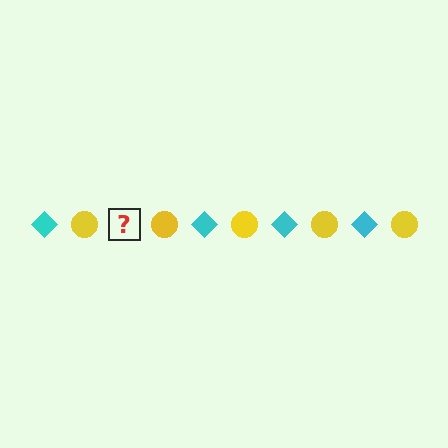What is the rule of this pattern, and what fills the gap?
The rule is that the pattern alternates between cyan diamond and yellow circle. The gap should be filled with a cyan diamond.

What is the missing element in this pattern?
The missing element is a cyan diamond.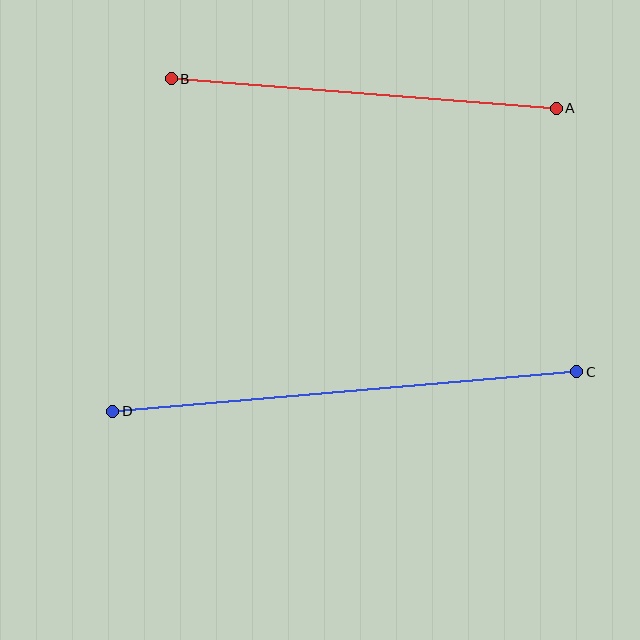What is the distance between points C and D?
The distance is approximately 465 pixels.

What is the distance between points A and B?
The distance is approximately 386 pixels.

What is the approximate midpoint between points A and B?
The midpoint is at approximately (364, 94) pixels.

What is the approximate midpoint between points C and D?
The midpoint is at approximately (345, 391) pixels.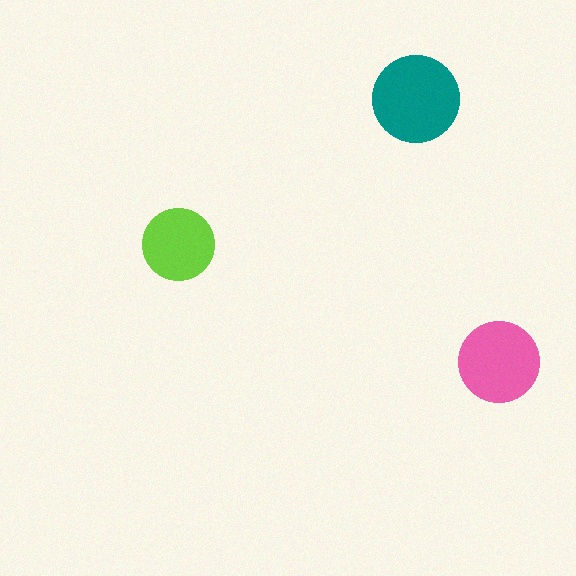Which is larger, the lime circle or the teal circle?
The teal one.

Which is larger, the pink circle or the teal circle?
The teal one.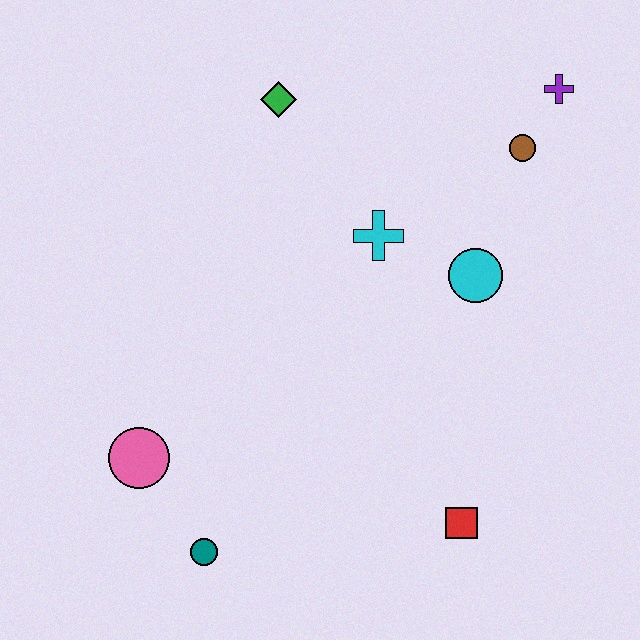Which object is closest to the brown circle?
The purple cross is closest to the brown circle.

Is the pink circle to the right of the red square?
No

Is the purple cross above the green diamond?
Yes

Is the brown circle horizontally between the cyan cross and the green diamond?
No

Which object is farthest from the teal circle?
The purple cross is farthest from the teal circle.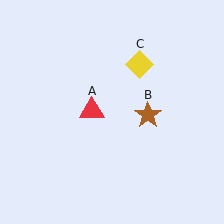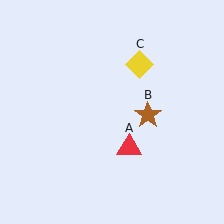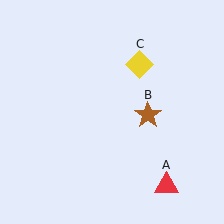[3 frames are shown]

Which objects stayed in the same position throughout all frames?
Brown star (object B) and yellow diamond (object C) remained stationary.